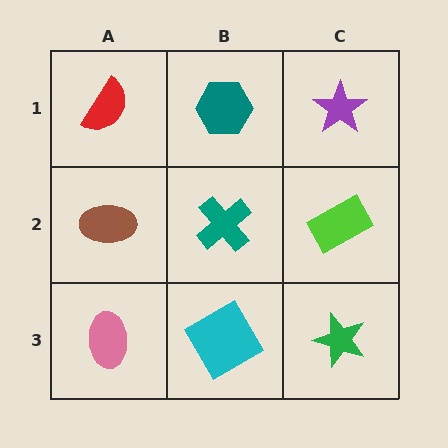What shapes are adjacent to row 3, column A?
A brown ellipse (row 2, column A), a cyan diamond (row 3, column B).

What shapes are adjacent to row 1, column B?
A teal cross (row 2, column B), a red semicircle (row 1, column A), a purple star (row 1, column C).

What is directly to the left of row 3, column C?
A cyan diamond.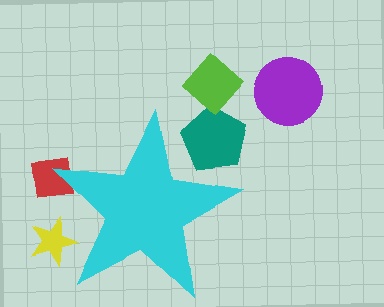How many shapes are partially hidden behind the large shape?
3 shapes are partially hidden.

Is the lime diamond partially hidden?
No, the lime diamond is fully visible.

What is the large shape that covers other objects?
A cyan star.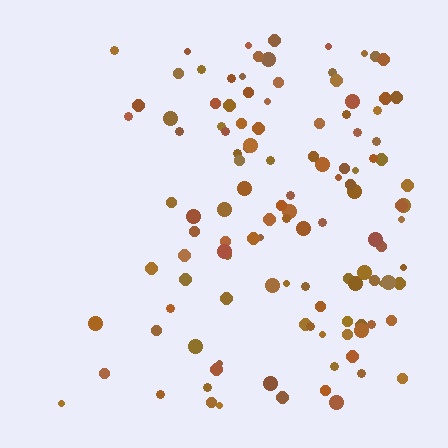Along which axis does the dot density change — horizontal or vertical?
Horizontal.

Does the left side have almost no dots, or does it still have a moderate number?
Still a moderate number, just noticeably fewer than the right.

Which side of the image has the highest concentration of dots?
The right.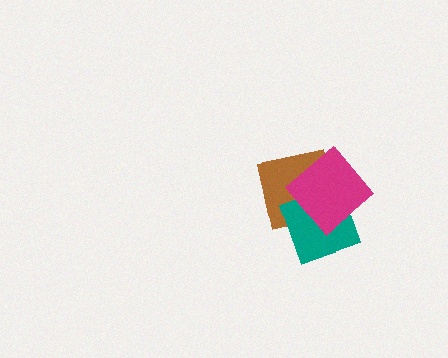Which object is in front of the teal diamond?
The magenta diamond is in front of the teal diamond.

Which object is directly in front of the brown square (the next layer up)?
The teal diamond is directly in front of the brown square.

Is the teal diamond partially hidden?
Yes, it is partially covered by another shape.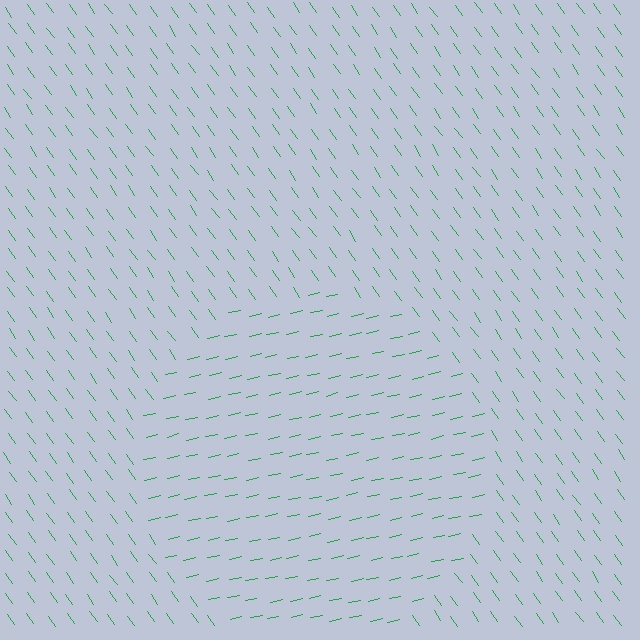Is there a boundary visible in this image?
Yes, there is a texture boundary formed by a change in line orientation.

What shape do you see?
I see a circle.